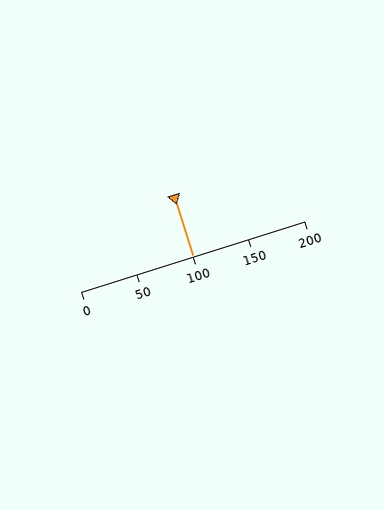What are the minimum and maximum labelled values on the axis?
The axis runs from 0 to 200.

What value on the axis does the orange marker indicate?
The marker indicates approximately 100.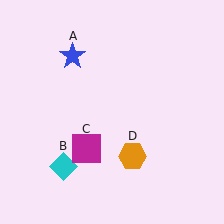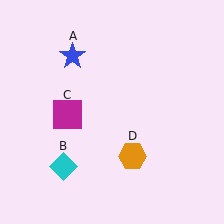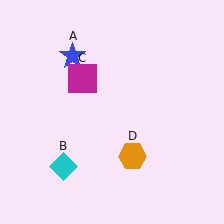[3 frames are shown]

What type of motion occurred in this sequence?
The magenta square (object C) rotated clockwise around the center of the scene.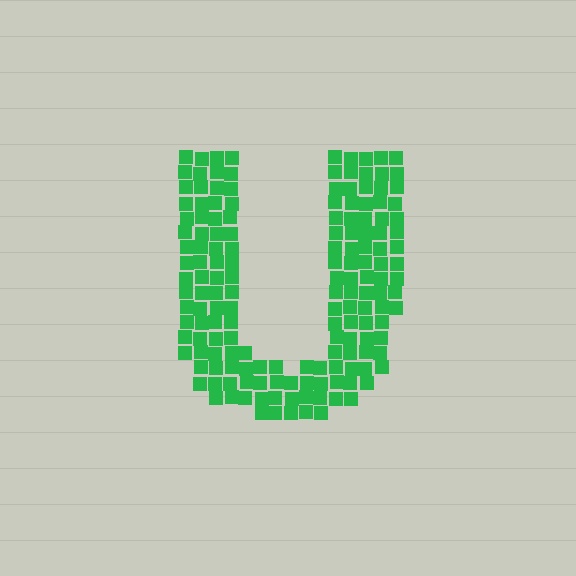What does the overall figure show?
The overall figure shows the letter U.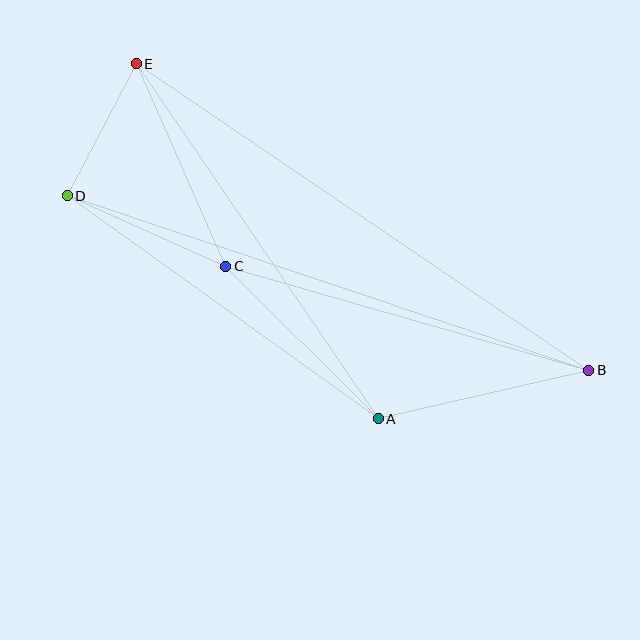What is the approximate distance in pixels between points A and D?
The distance between A and D is approximately 383 pixels.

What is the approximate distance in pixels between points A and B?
The distance between A and B is approximately 216 pixels.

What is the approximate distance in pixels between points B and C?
The distance between B and C is approximately 378 pixels.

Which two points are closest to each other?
Points D and E are closest to each other.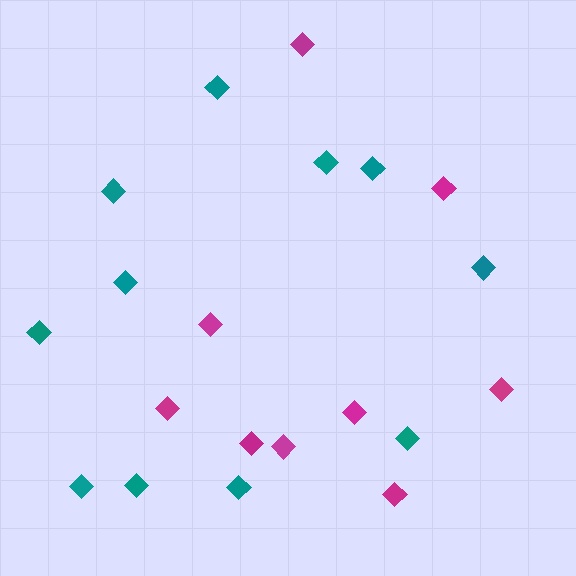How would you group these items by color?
There are 2 groups: one group of teal diamonds (11) and one group of magenta diamonds (9).